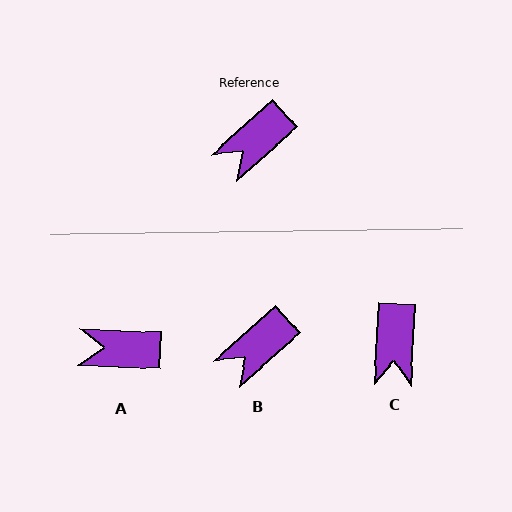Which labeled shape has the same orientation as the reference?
B.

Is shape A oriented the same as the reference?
No, it is off by about 45 degrees.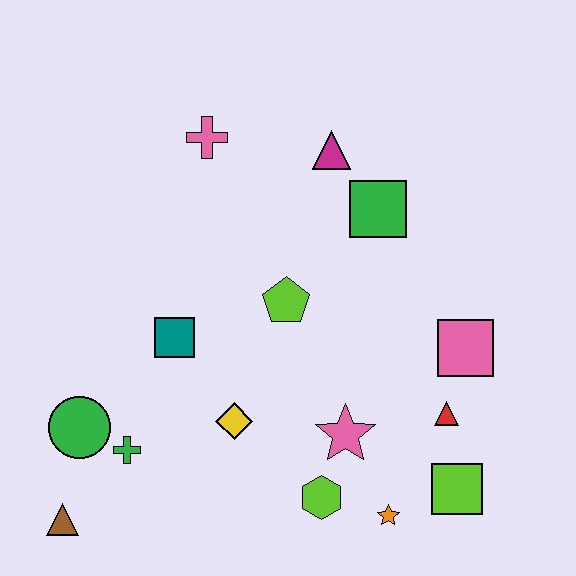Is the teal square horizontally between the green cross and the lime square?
Yes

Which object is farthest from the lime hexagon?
The pink cross is farthest from the lime hexagon.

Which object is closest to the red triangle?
The pink square is closest to the red triangle.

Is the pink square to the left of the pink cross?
No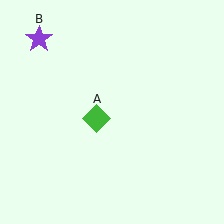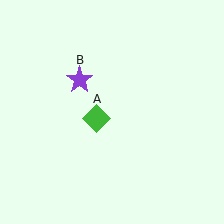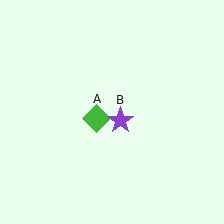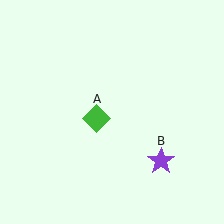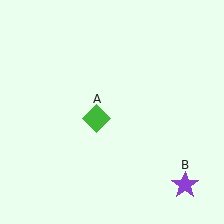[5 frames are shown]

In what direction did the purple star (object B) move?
The purple star (object B) moved down and to the right.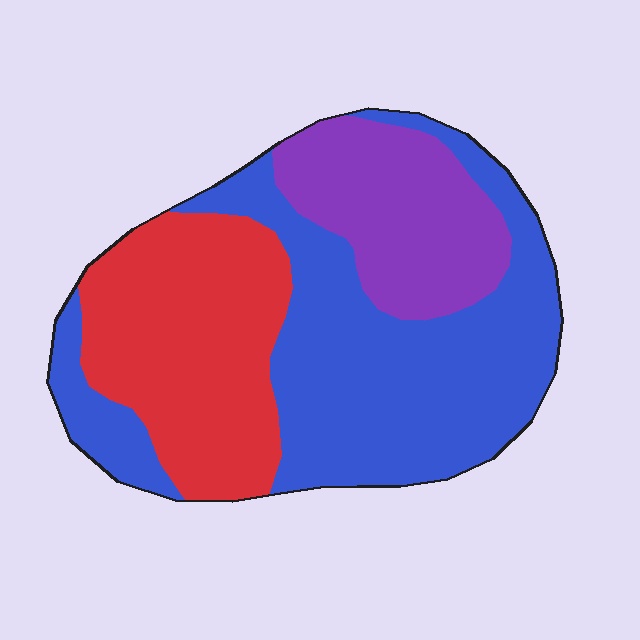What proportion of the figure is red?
Red takes up between a quarter and a half of the figure.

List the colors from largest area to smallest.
From largest to smallest: blue, red, purple.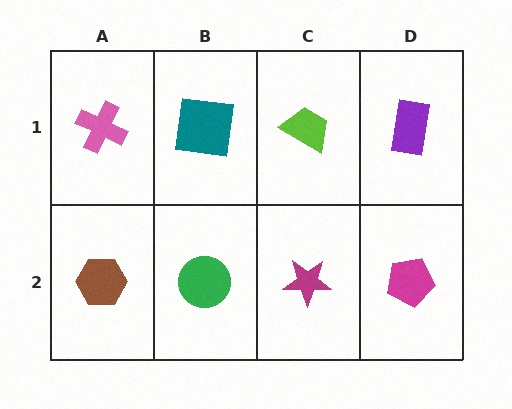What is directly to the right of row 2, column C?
A magenta pentagon.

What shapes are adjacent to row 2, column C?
A lime trapezoid (row 1, column C), a green circle (row 2, column B), a magenta pentagon (row 2, column D).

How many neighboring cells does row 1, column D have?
2.